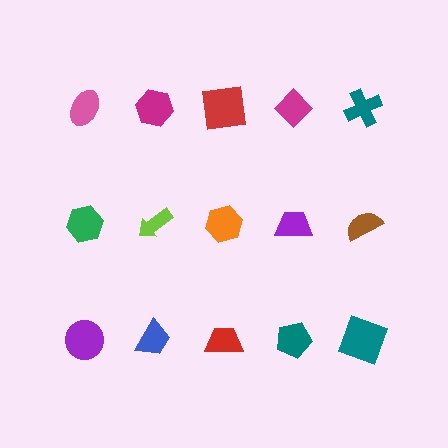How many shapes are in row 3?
5 shapes.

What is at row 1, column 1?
A pink ellipse.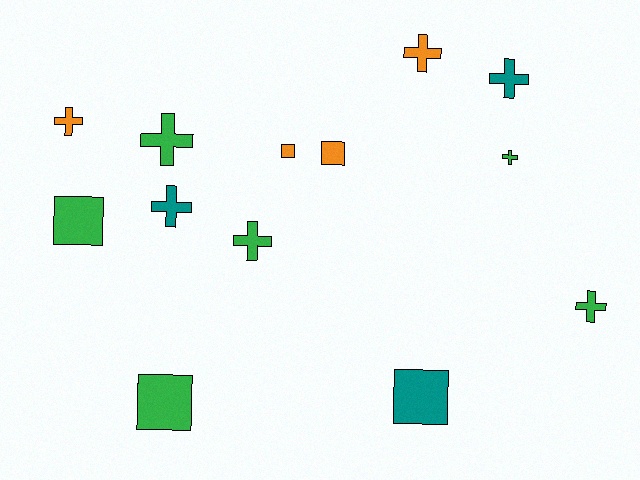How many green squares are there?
There are 2 green squares.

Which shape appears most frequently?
Cross, with 8 objects.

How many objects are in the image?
There are 13 objects.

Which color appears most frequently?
Green, with 6 objects.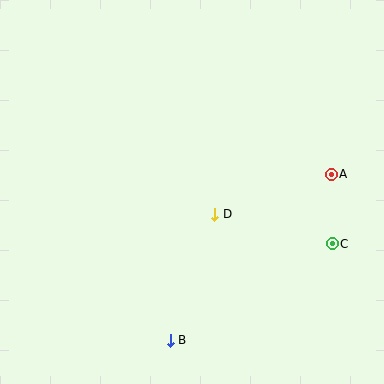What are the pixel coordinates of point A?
Point A is at (331, 174).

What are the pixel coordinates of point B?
Point B is at (170, 340).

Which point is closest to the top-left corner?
Point D is closest to the top-left corner.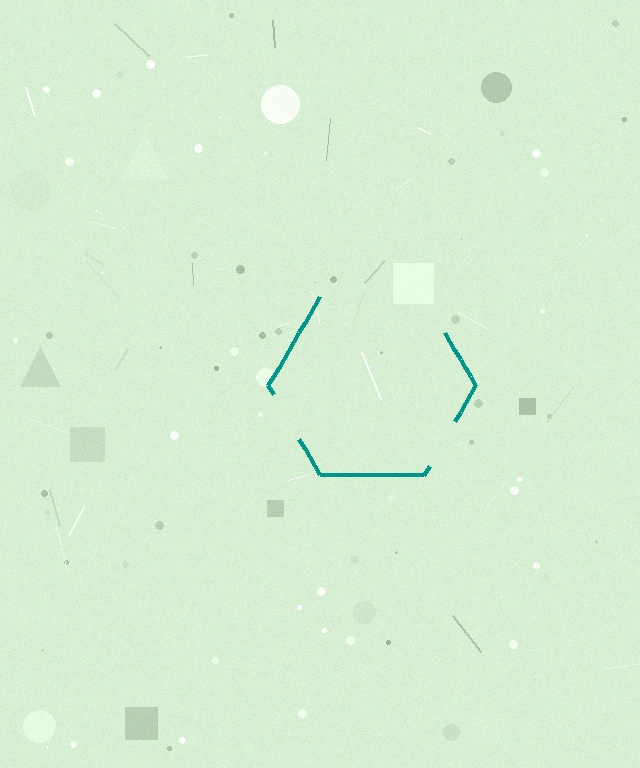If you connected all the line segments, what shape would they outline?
They would outline a hexagon.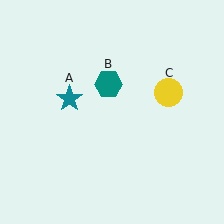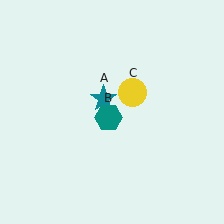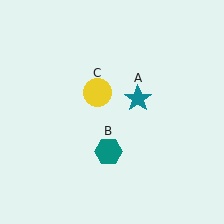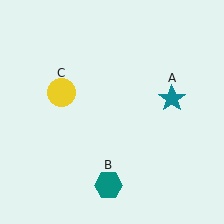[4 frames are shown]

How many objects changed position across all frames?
3 objects changed position: teal star (object A), teal hexagon (object B), yellow circle (object C).